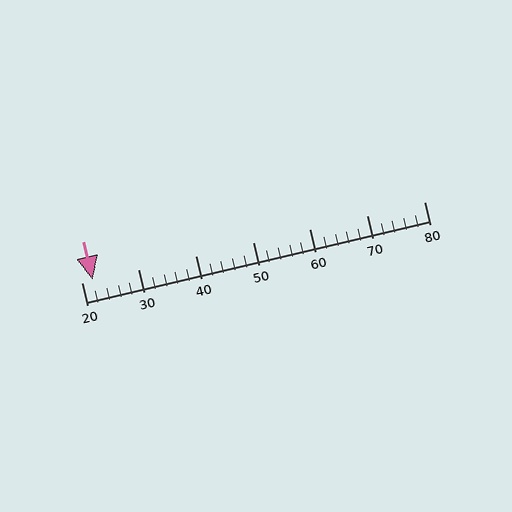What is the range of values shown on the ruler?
The ruler shows values from 20 to 80.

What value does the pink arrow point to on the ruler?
The pink arrow points to approximately 22.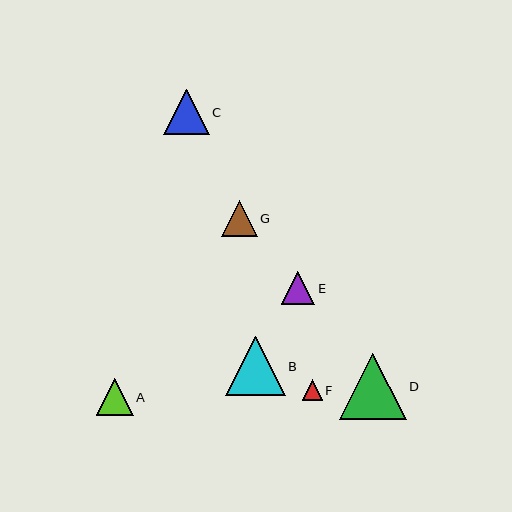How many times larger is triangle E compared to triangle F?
Triangle E is approximately 1.6 times the size of triangle F.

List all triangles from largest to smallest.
From largest to smallest: D, B, C, A, G, E, F.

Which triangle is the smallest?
Triangle F is the smallest with a size of approximately 20 pixels.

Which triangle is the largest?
Triangle D is the largest with a size of approximately 66 pixels.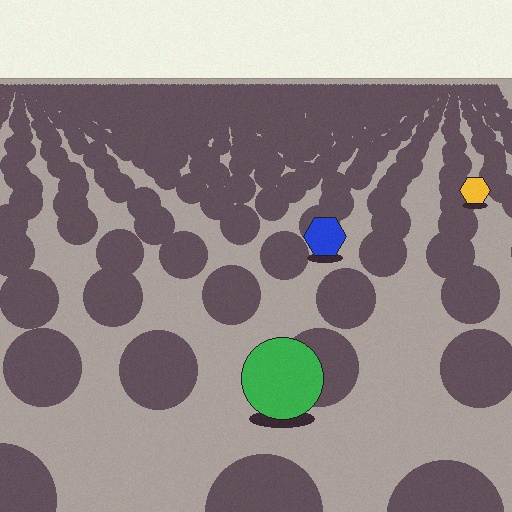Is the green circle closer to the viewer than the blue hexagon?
Yes. The green circle is closer — you can tell from the texture gradient: the ground texture is coarser near it.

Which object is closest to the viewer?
The green circle is closest. The texture marks near it are larger and more spread out.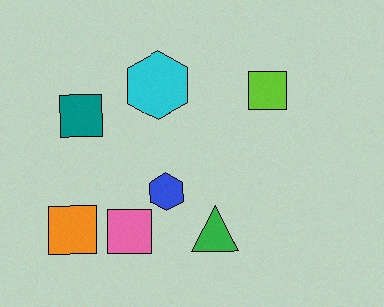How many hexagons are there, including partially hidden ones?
There are 2 hexagons.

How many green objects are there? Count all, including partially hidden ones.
There is 1 green object.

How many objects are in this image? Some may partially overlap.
There are 7 objects.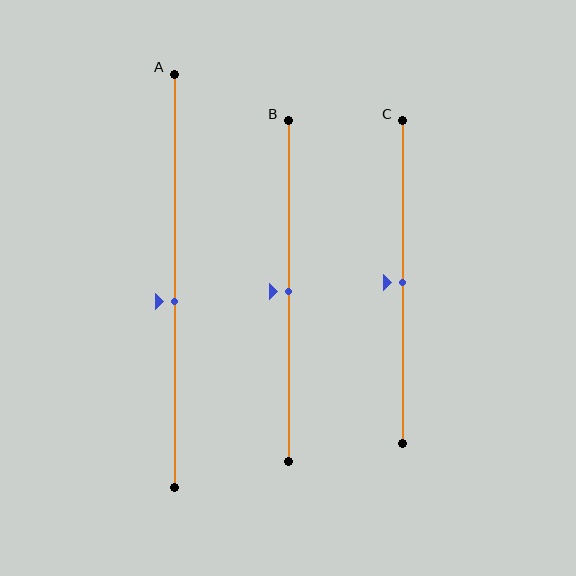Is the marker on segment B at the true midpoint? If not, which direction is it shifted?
Yes, the marker on segment B is at the true midpoint.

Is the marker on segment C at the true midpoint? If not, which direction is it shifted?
Yes, the marker on segment C is at the true midpoint.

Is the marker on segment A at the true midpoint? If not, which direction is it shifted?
No, the marker on segment A is shifted downward by about 5% of the segment length.